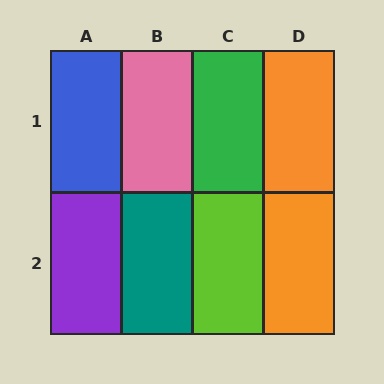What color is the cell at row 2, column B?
Teal.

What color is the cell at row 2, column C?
Lime.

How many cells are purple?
1 cell is purple.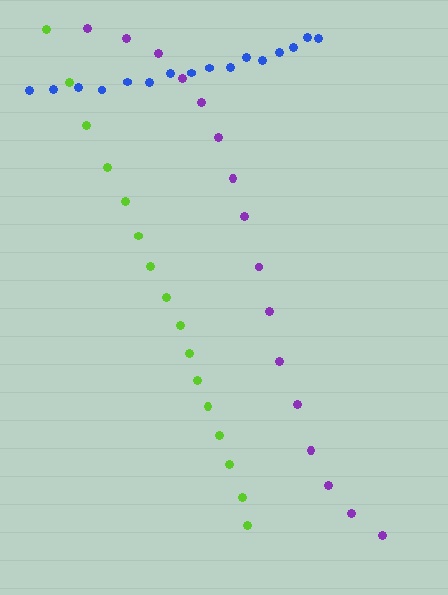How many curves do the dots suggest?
There are 3 distinct paths.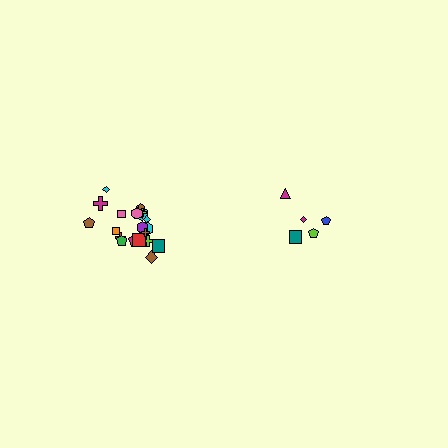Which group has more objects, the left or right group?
The left group.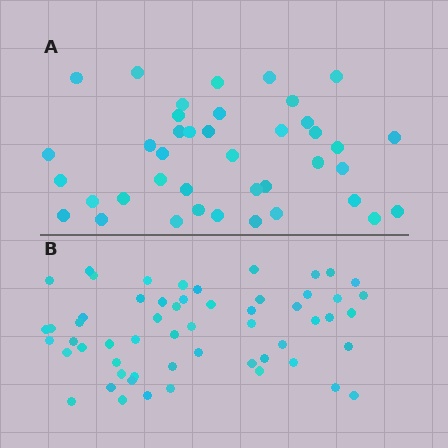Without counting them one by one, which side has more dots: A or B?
Region B (the bottom region) has more dots.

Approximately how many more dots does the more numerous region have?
Region B has approximately 15 more dots than region A.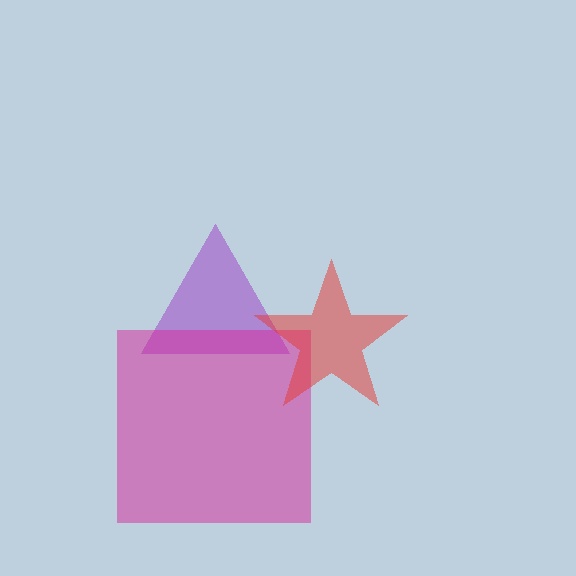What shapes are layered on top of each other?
The layered shapes are: a purple triangle, a magenta square, a red star.